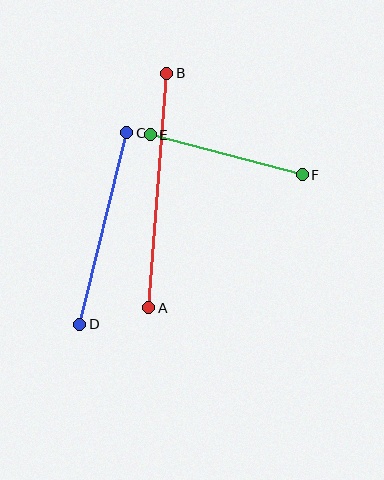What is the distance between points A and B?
The distance is approximately 235 pixels.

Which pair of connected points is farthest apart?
Points A and B are farthest apart.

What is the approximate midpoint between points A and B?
The midpoint is at approximately (158, 190) pixels.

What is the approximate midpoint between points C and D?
The midpoint is at approximately (103, 229) pixels.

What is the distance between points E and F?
The distance is approximately 157 pixels.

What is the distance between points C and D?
The distance is approximately 197 pixels.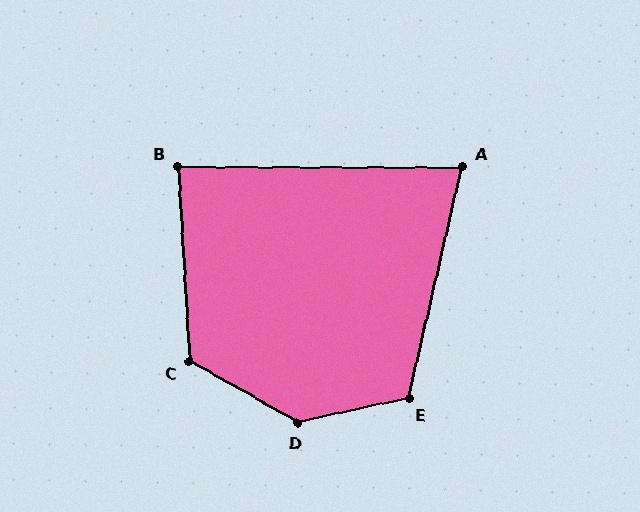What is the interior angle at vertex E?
Approximately 115 degrees (obtuse).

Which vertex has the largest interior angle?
D, at approximately 138 degrees.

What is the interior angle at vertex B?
Approximately 87 degrees (approximately right).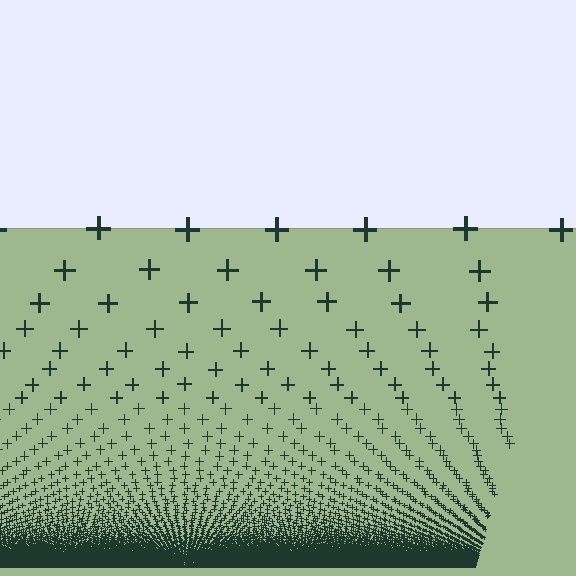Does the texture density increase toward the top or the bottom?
Density increases toward the bottom.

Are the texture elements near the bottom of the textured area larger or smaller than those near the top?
Smaller. The gradient is inverted — elements near the bottom are smaller and denser.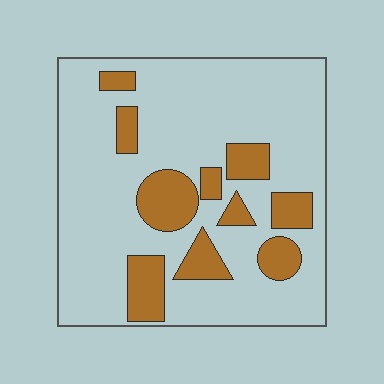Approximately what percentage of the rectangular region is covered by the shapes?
Approximately 20%.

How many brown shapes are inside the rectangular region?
10.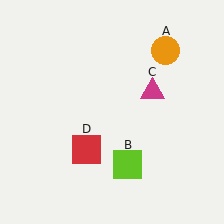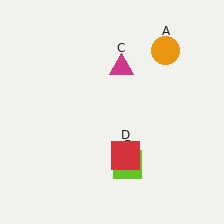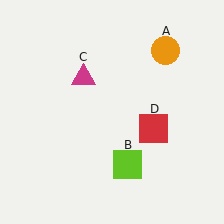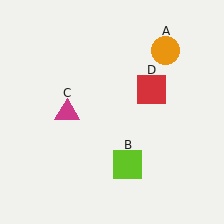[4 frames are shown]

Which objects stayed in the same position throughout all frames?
Orange circle (object A) and lime square (object B) remained stationary.